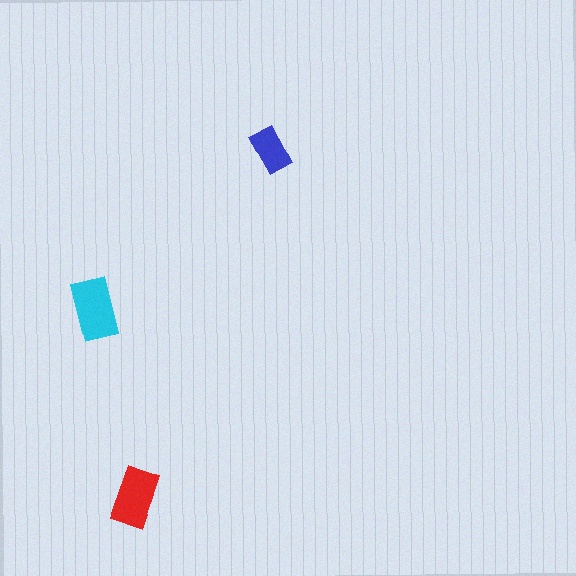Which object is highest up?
The blue rectangle is topmost.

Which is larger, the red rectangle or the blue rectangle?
The red one.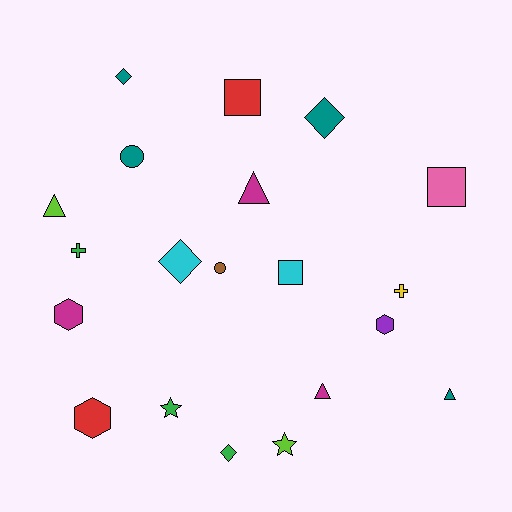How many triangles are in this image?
There are 4 triangles.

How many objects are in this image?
There are 20 objects.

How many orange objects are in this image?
There are no orange objects.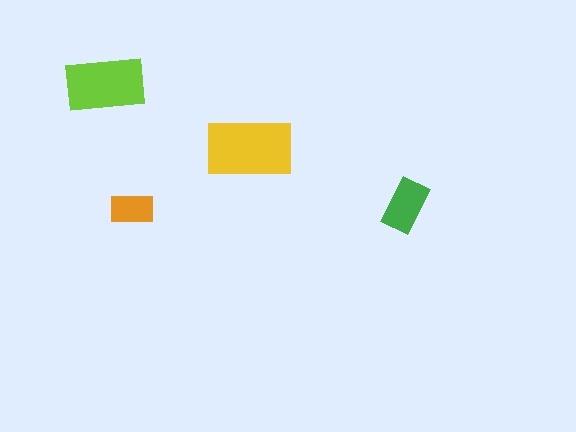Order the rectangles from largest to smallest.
the yellow one, the lime one, the green one, the orange one.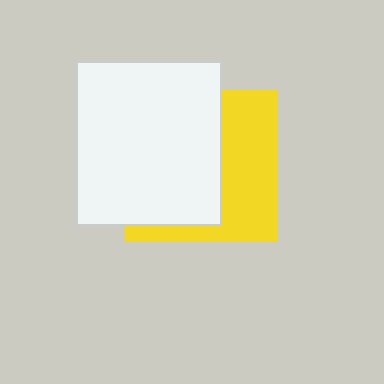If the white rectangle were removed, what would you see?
You would see the complete yellow square.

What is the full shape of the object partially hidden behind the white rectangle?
The partially hidden object is a yellow square.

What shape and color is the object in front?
The object in front is a white rectangle.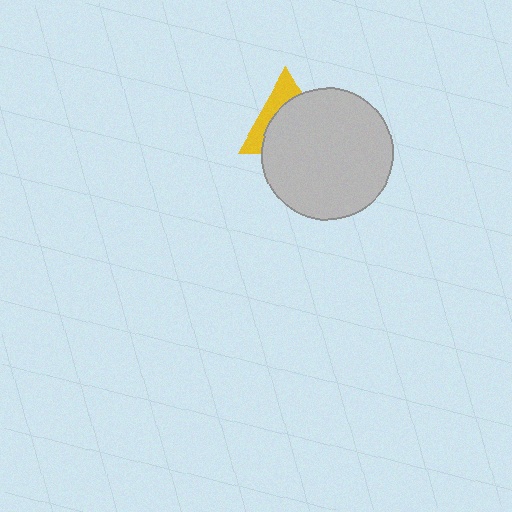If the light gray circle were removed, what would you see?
You would see the complete yellow triangle.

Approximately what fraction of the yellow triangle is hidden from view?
Roughly 65% of the yellow triangle is hidden behind the light gray circle.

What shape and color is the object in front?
The object in front is a light gray circle.